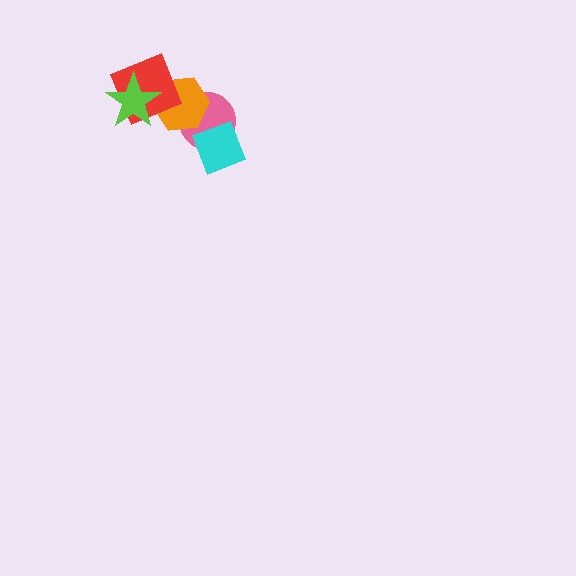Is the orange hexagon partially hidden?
Yes, it is partially covered by another shape.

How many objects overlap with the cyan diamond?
1 object overlaps with the cyan diamond.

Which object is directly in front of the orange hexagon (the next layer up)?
The red diamond is directly in front of the orange hexagon.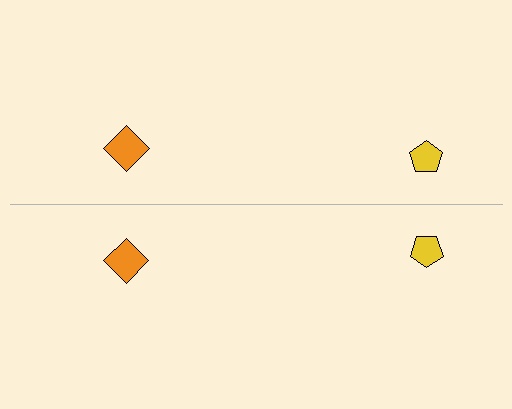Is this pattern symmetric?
Yes, this pattern has bilateral (reflection) symmetry.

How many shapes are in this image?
There are 4 shapes in this image.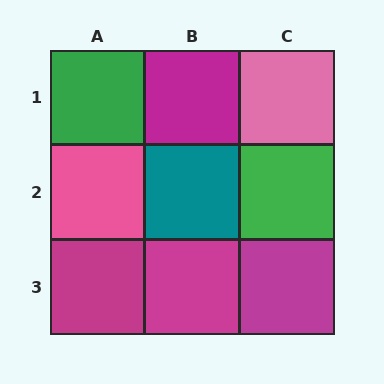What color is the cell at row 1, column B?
Magenta.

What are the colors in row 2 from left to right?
Pink, teal, green.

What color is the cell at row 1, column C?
Pink.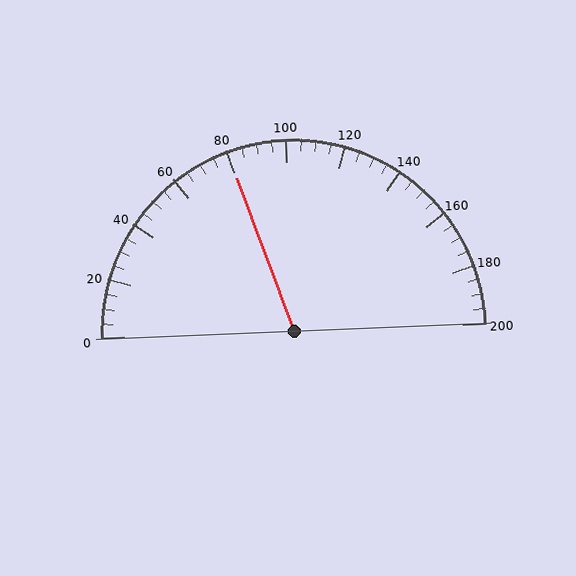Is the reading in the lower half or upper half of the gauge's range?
The reading is in the lower half of the range (0 to 200).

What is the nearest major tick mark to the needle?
The nearest major tick mark is 80.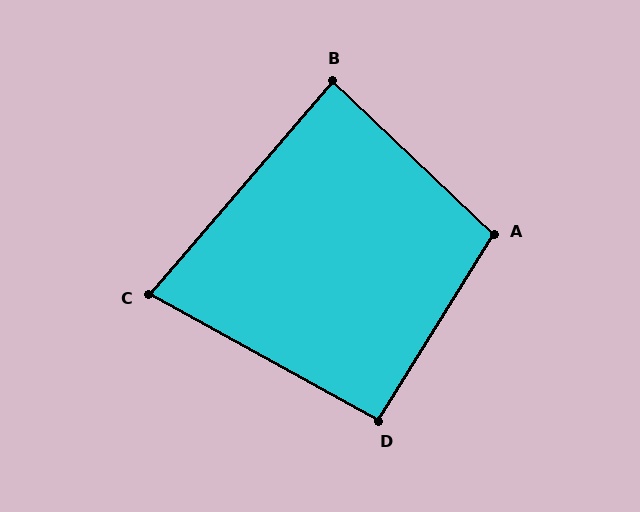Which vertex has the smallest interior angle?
C, at approximately 78 degrees.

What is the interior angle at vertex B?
Approximately 87 degrees (approximately right).